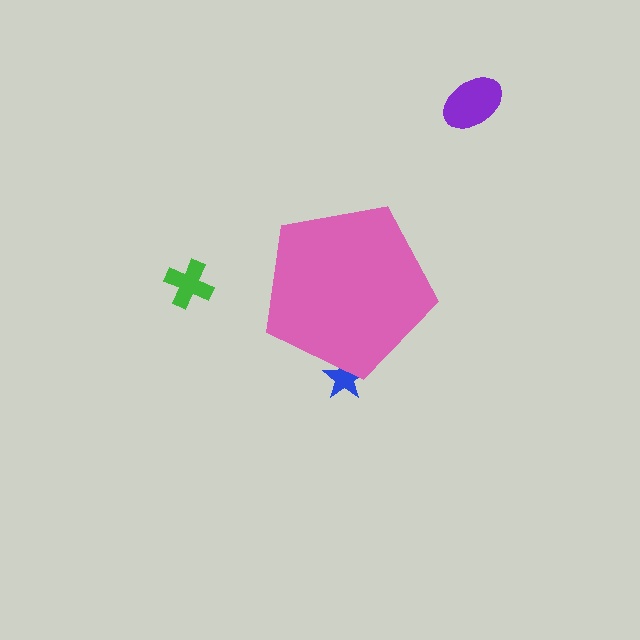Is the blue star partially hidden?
Yes, the blue star is partially hidden behind the pink pentagon.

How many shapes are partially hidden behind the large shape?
1 shape is partially hidden.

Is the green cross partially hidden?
No, the green cross is fully visible.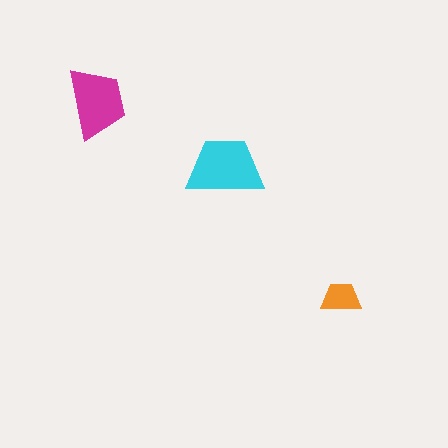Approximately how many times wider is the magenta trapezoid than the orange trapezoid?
About 2 times wider.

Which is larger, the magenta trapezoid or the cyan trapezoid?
The cyan one.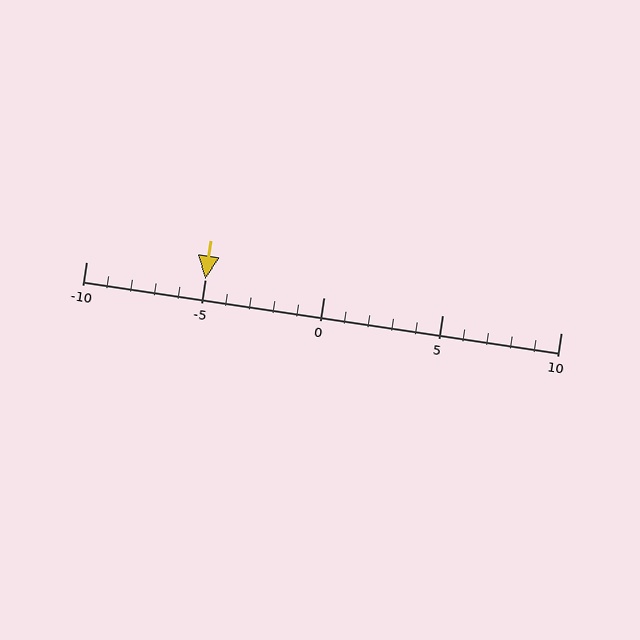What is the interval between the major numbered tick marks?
The major tick marks are spaced 5 units apart.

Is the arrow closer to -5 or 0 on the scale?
The arrow is closer to -5.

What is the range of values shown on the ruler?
The ruler shows values from -10 to 10.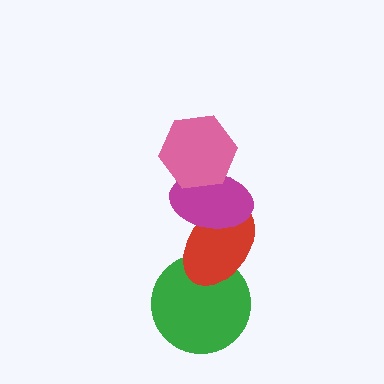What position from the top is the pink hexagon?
The pink hexagon is 1st from the top.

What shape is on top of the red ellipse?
The magenta ellipse is on top of the red ellipse.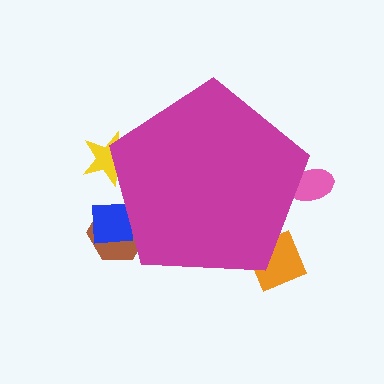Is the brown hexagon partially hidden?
Yes, the brown hexagon is partially hidden behind the magenta pentagon.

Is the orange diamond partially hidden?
Yes, the orange diamond is partially hidden behind the magenta pentagon.